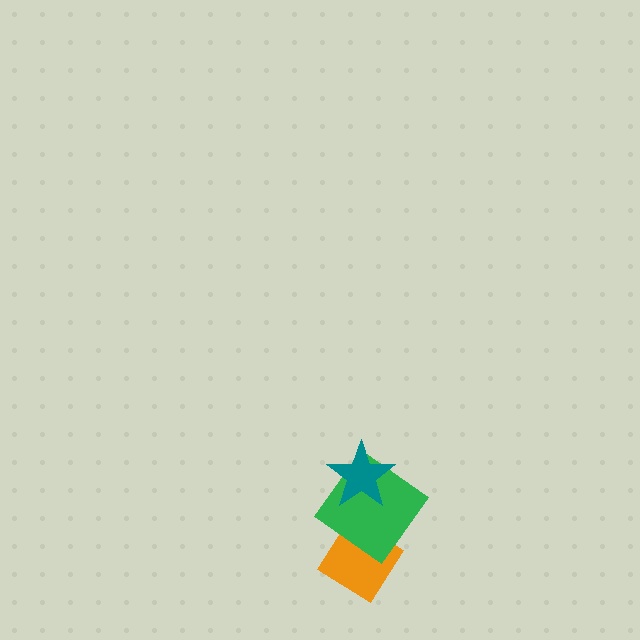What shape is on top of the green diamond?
The teal star is on top of the green diamond.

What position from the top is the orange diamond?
The orange diamond is 3rd from the top.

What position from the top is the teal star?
The teal star is 1st from the top.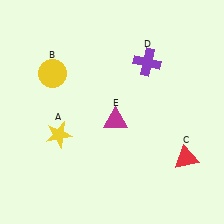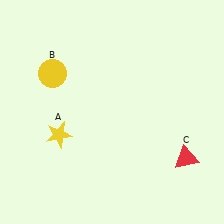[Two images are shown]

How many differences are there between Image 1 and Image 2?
There are 2 differences between the two images.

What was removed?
The magenta triangle (E), the purple cross (D) were removed in Image 2.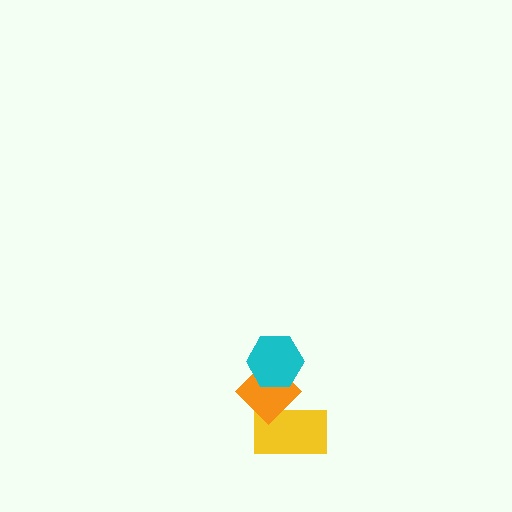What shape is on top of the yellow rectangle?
The orange diamond is on top of the yellow rectangle.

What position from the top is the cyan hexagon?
The cyan hexagon is 1st from the top.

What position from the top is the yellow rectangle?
The yellow rectangle is 3rd from the top.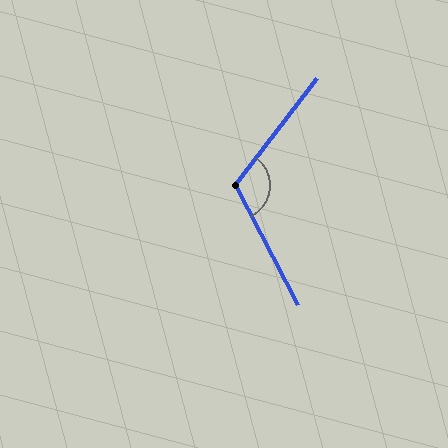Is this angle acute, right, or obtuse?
It is obtuse.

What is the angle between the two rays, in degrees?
Approximately 115 degrees.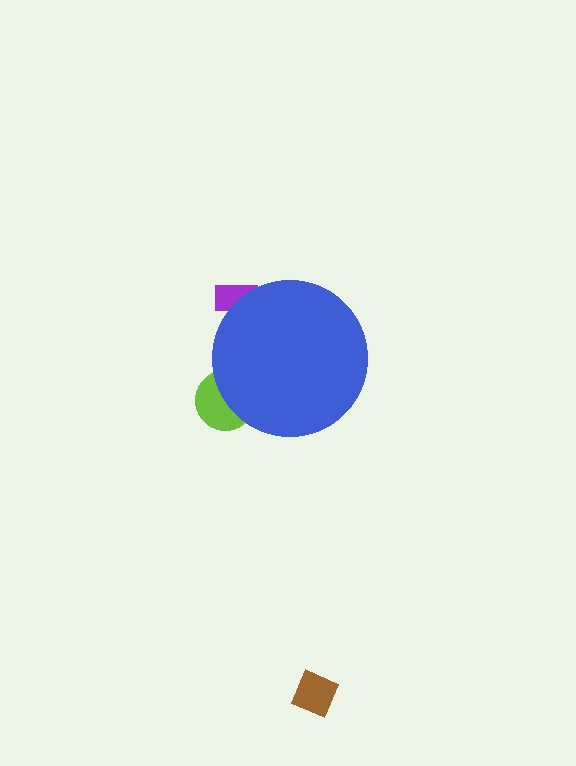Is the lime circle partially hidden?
Yes, the lime circle is partially hidden behind the blue circle.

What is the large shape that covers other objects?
A blue circle.